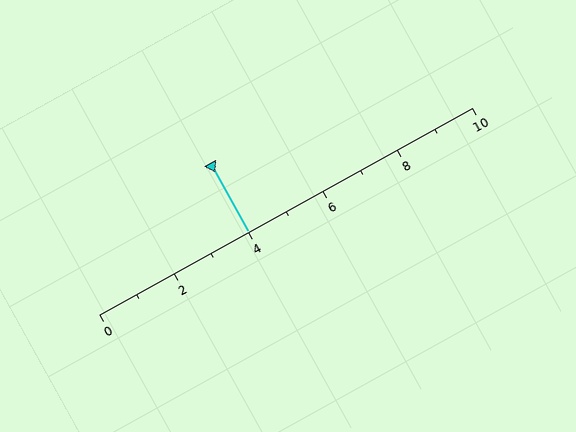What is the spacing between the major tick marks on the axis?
The major ticks are spaced 2 apart.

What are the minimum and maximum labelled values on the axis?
The axis runs from 0 to 10.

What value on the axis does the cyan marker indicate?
The marker indicates approximately 4.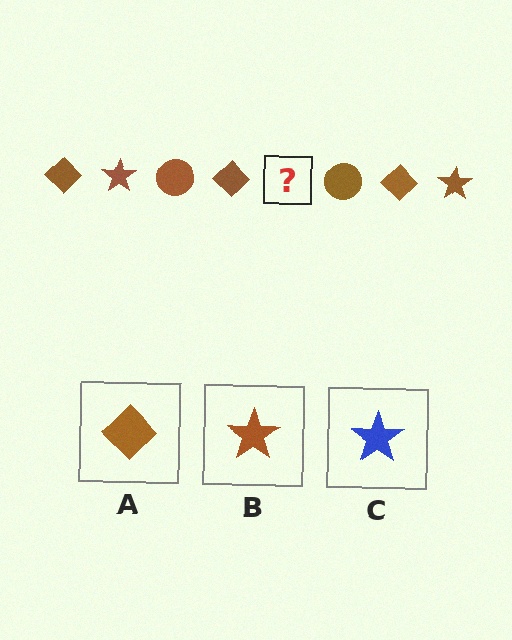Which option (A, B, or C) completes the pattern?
B.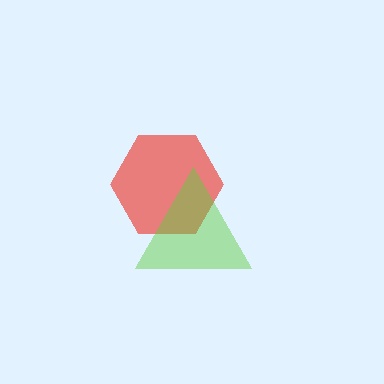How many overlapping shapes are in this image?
There are 2 overlapping shapes in the image.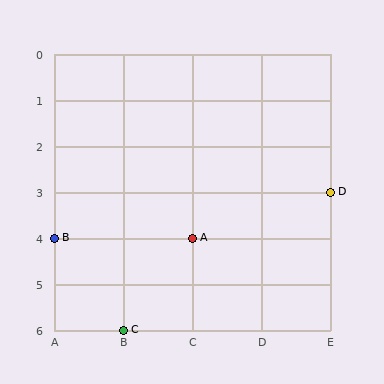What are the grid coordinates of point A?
Point A is at grid coordinates (C, 4).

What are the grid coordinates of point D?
Point D is at grid coordinates (E, 3).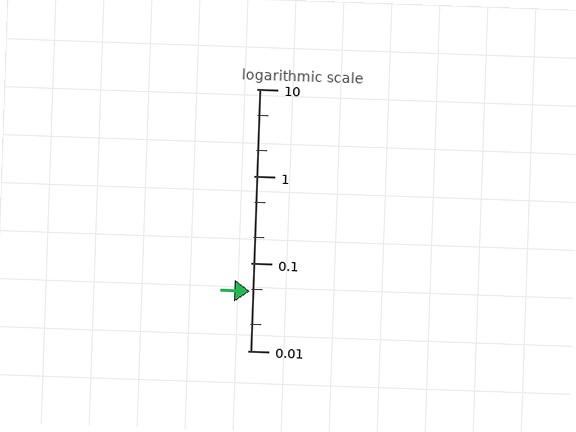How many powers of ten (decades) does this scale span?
The scale spans 3 decades, from 0.01 to 10.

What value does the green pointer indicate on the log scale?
The pointer indicates approximately 0.048.